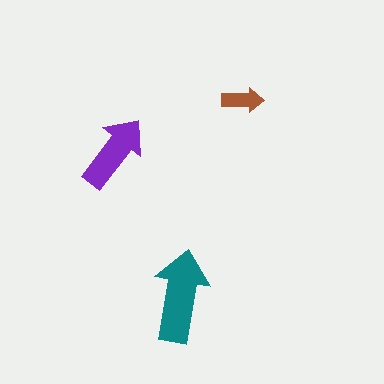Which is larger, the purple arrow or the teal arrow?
The teal one.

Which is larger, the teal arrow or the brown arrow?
The teal one.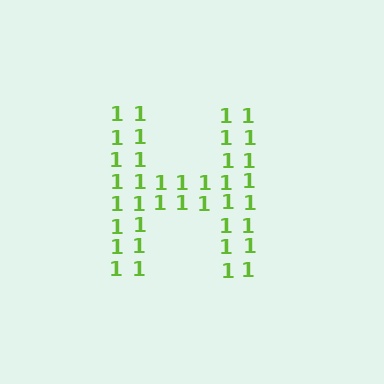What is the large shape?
The large shape is the letter H.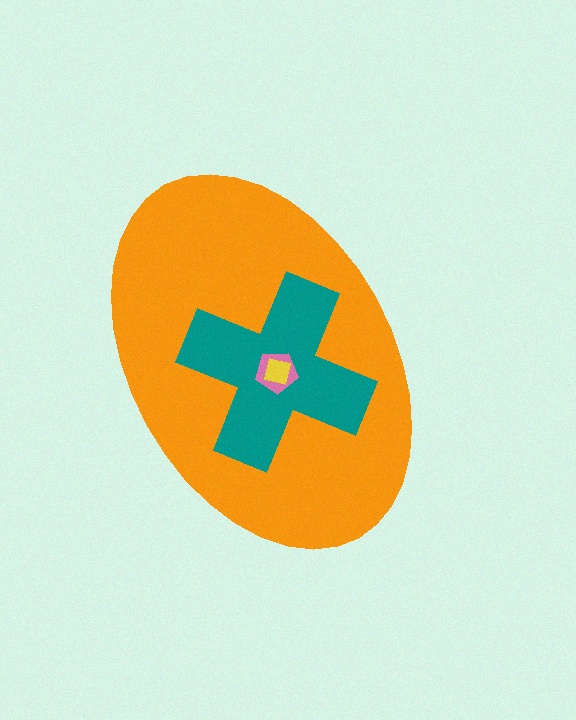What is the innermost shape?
The yellow square.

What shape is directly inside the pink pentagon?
The yellow square.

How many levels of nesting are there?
4.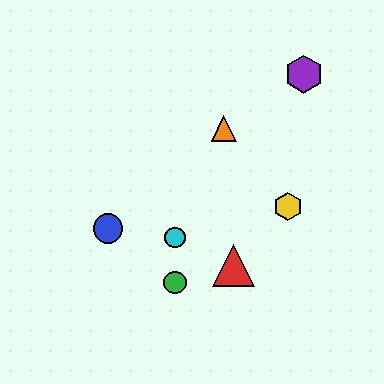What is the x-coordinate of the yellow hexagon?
The yellow hexagon is at x≈288.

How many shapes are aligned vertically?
2 shapes (the green circle, the cyan circle) are aligned vertically.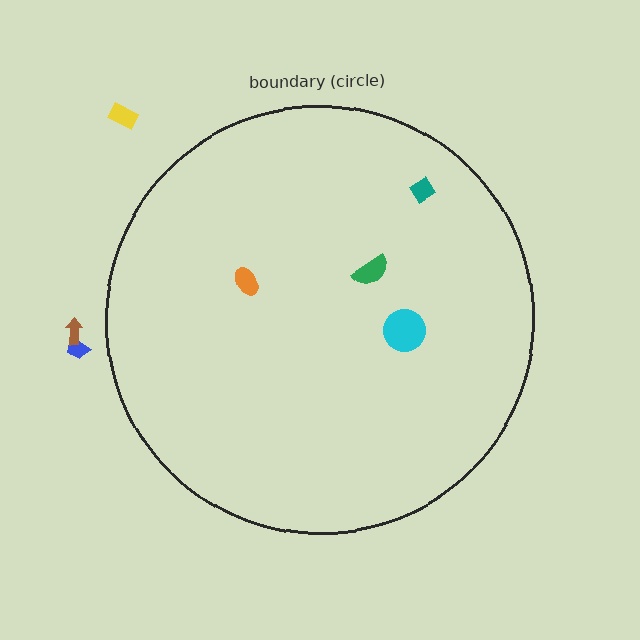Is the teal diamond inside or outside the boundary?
Inside.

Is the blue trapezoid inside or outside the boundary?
Outside.